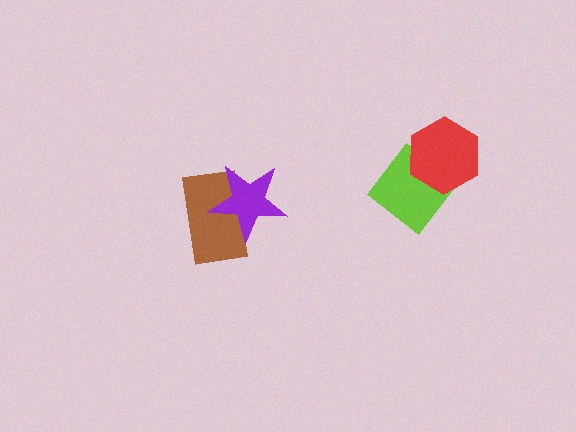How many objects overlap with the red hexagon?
1 object overlaps with the red hexagon.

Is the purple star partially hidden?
No, no other shape covers it.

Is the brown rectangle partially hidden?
Yes, it is partially covered by another shape.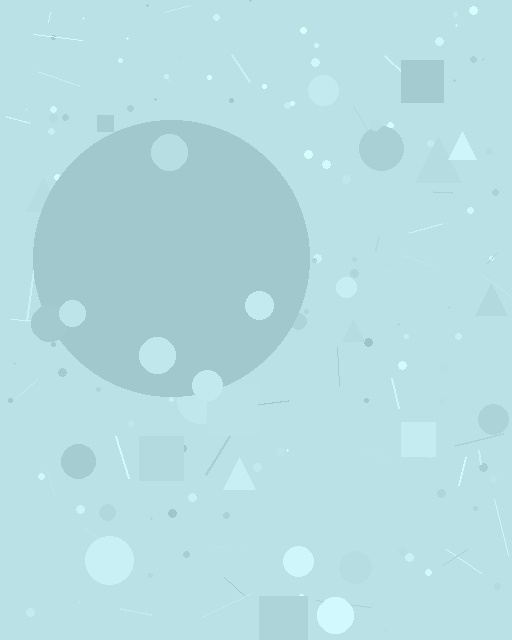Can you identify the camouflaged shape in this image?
The camouflaged shape is a circle.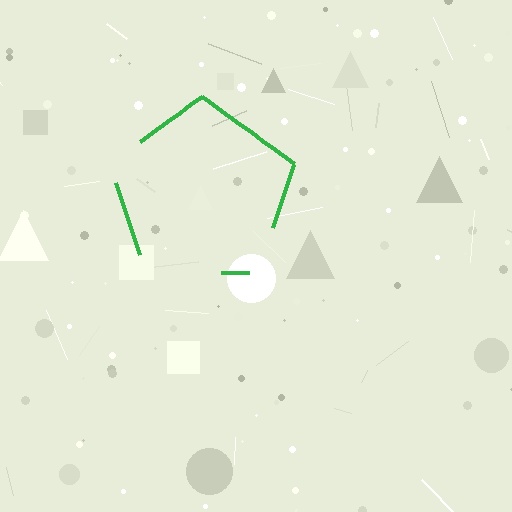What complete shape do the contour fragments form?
The contour fragments form a pentagon.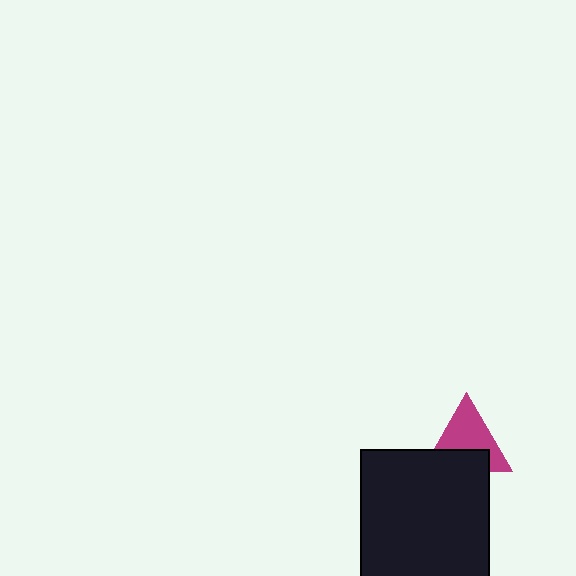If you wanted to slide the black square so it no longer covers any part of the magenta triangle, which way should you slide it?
Slide it down — that is the most direct way to separate the two shapes.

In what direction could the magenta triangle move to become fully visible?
The magenta triangle could move up. That would shift it out from behind the black square entirely.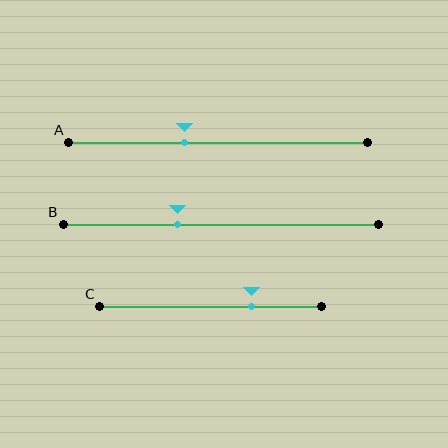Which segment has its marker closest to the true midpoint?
Segment A has its marker closest to the true midpoint.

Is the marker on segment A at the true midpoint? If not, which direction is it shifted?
No, the marker on segment A is shifted to the left by about 11% of the segment length.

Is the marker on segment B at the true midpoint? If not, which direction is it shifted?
No, the marker on segment B is shifted to the left by about 14% of the segment length.